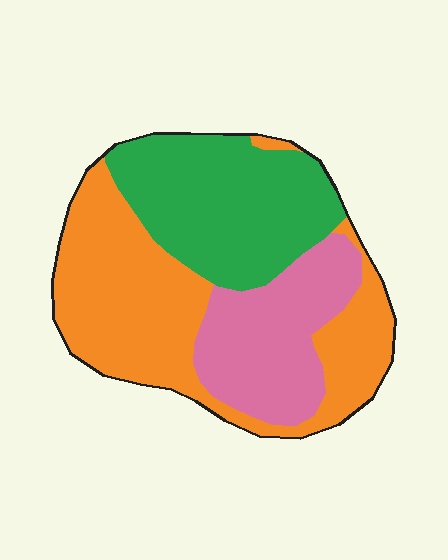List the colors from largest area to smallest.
From largest to smallest: orange, green, pink.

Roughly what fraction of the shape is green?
Green covers 32% of the shape.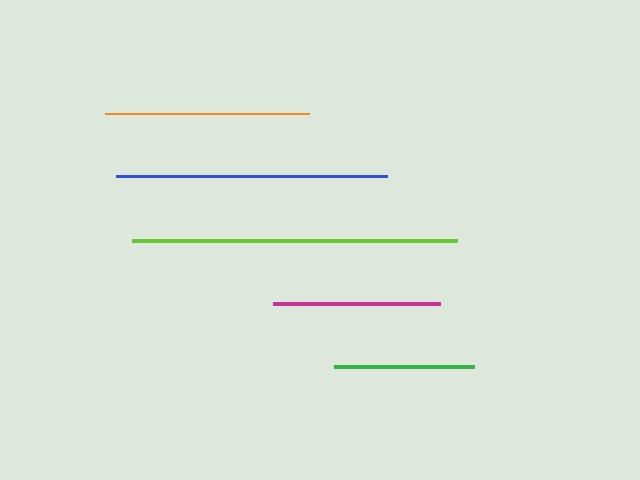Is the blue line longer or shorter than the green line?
The blue line is longer than the green line.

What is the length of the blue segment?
The blue segment is approximately 271 pixels long.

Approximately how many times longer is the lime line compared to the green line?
The lime line is approximately 2.3 times the length of the green line.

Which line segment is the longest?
The lime line is the longest at approximately 325 pixels.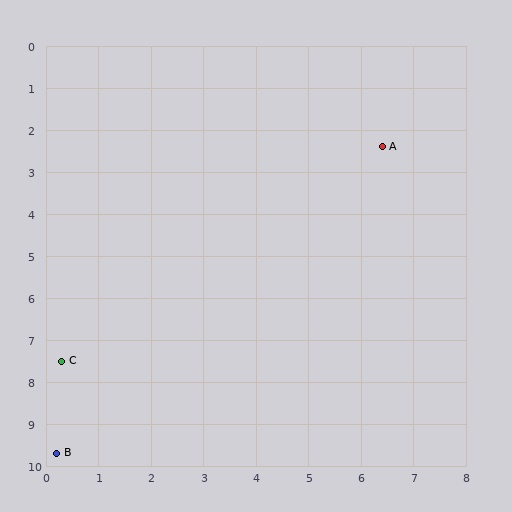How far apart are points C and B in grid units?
Points C and B are about 2.2 grid units apart.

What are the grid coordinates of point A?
Point A is at approximately (6.4, 2.4).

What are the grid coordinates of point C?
Point C is at approximately (0.3, 7.5).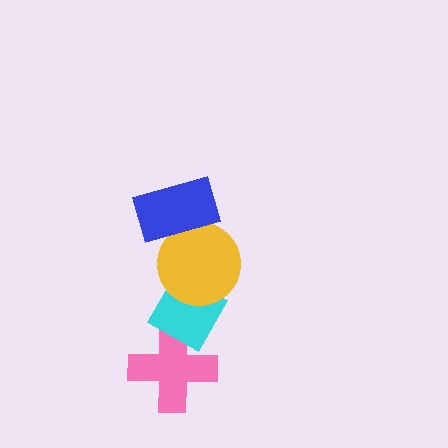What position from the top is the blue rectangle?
The blue rectangle is 1st from the top.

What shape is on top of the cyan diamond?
The yellow circle is on top of the cyan diamond.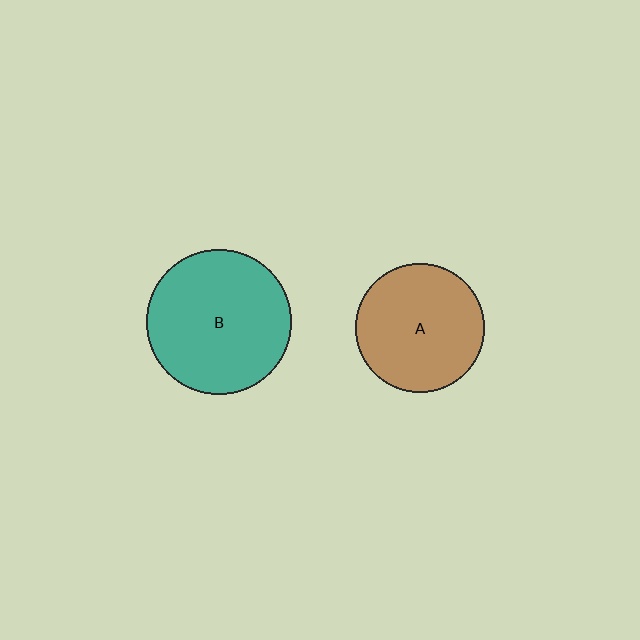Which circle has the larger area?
Circle B (teal).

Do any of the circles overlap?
No, none of the circles overlap.